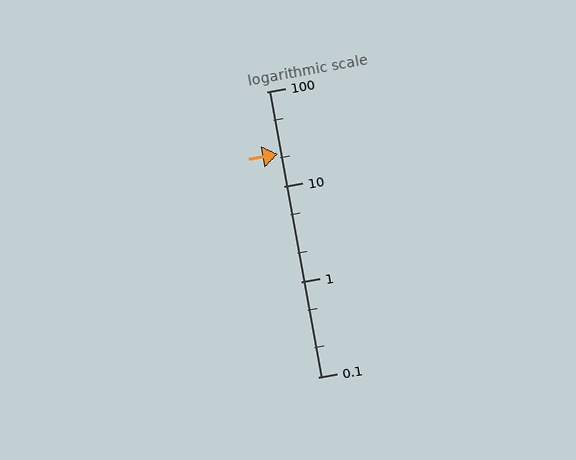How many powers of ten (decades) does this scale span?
The scale spans 3 decades, from 0.1 to 100.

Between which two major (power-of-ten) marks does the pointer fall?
The pointer is between 10 and 100.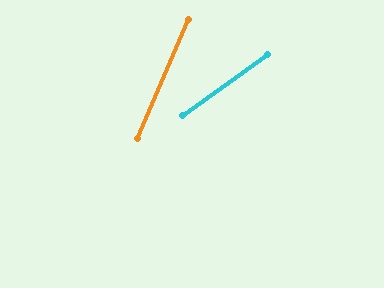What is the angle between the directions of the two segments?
Approximately 32 degrees.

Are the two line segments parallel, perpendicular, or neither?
Neither parallel nor perpendicular — they differ by about 32°.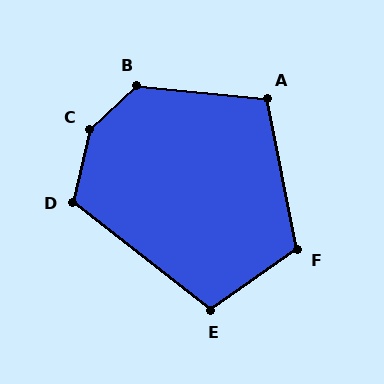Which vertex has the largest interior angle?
C, at approximately 146 degrees.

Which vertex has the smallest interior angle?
E, at approximately 107 degrees.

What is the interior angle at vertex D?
Approximately 115 degrees (obtuse).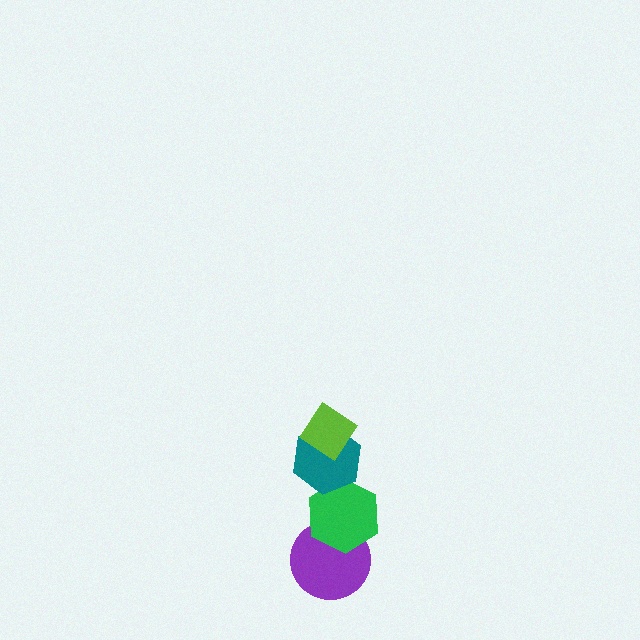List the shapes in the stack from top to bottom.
From top to bottom: the lime diamond, the teal hexagon, the green hexagon, the purple circle.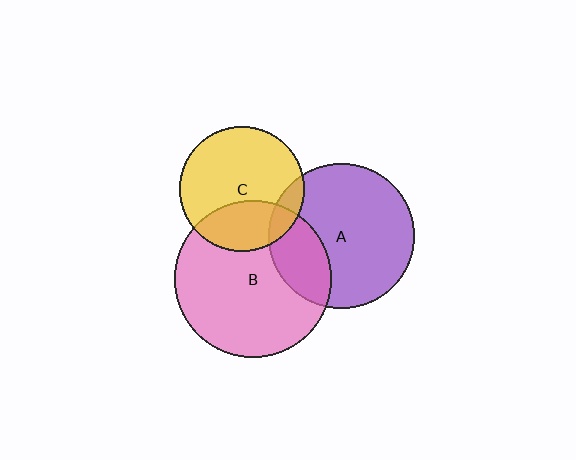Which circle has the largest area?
Circle B (pink).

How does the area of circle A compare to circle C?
Approximately 1.3 times.